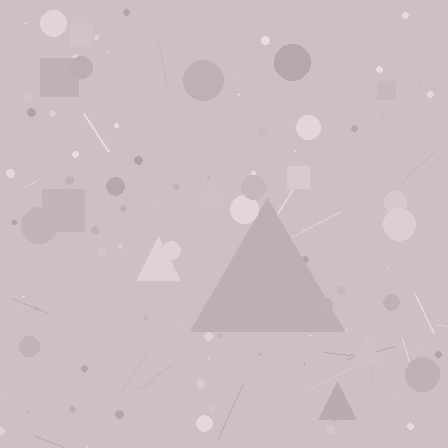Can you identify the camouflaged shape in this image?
The camouflaged shape is a triangle.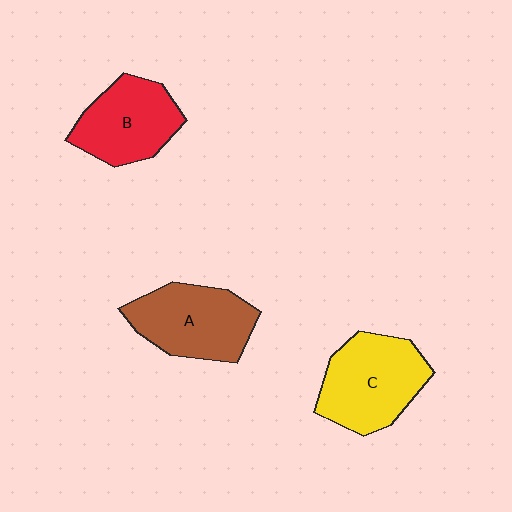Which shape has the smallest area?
Shape B (red).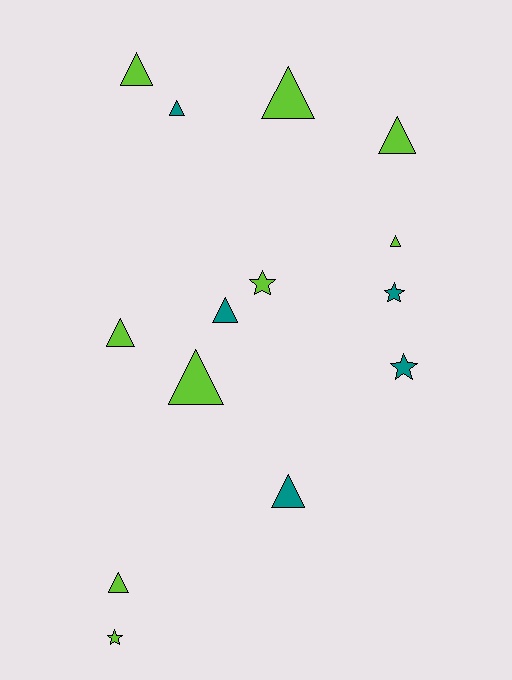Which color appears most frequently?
Lime, with 9 objects.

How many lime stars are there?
There are 2 lime stars.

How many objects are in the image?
There are 14 objects.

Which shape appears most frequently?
Triangle, with 10 objects.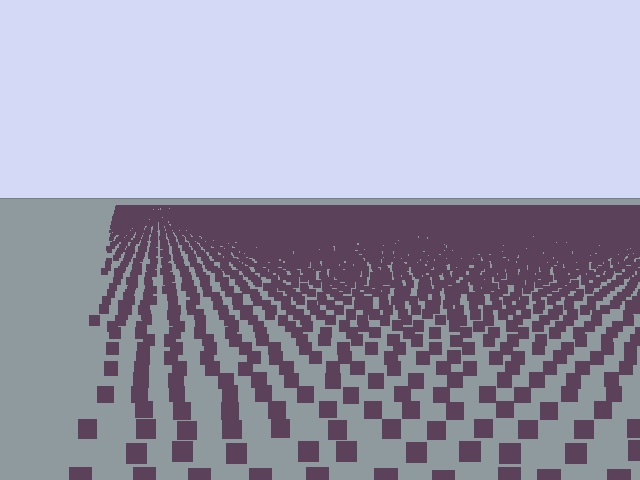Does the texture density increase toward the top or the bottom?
Density increases toward the top.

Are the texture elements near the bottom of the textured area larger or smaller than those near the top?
Larger. Near the bottom, elements are closer to the viewer and appear at a bigger on-screen size.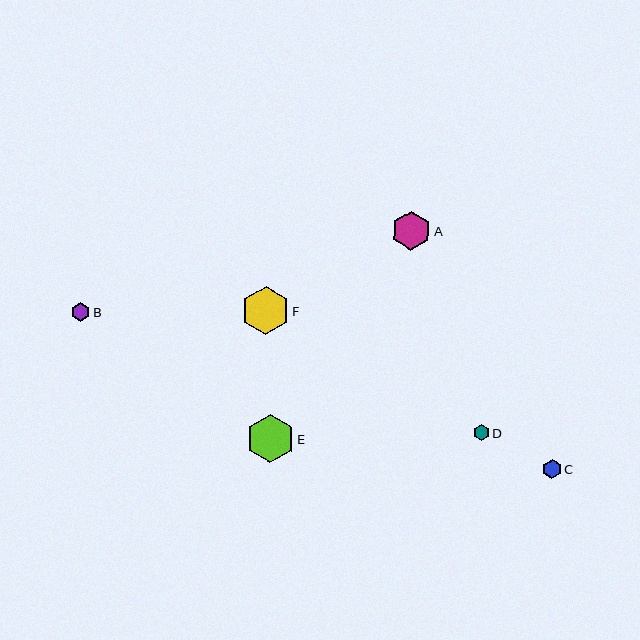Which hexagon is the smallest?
Hexagon D is the smallest with a size of approximately 16 pixels.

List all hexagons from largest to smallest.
From largest to smallest: E, F, A, C, B, D.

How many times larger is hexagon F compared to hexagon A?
Hexagon F is approximately 1.3 times the size of hexagon A.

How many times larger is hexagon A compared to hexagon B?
Hexagon A is approximately 2.0 times the size of hexagon B.